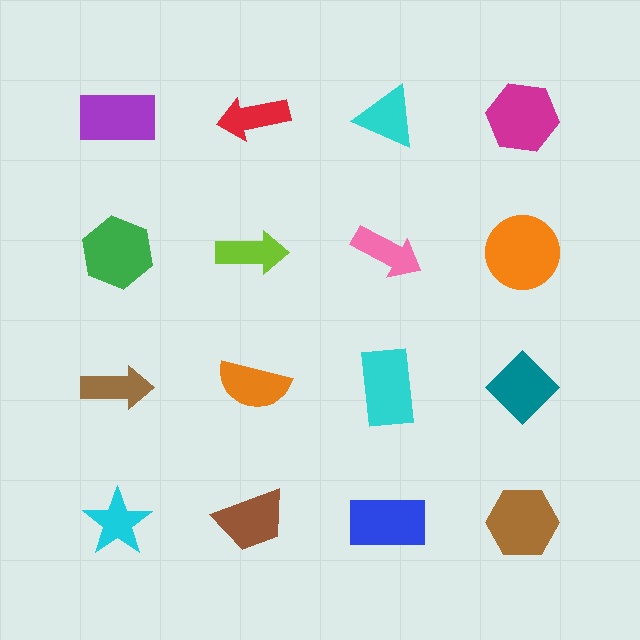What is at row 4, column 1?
A cyan star.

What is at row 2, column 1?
A green hexagon.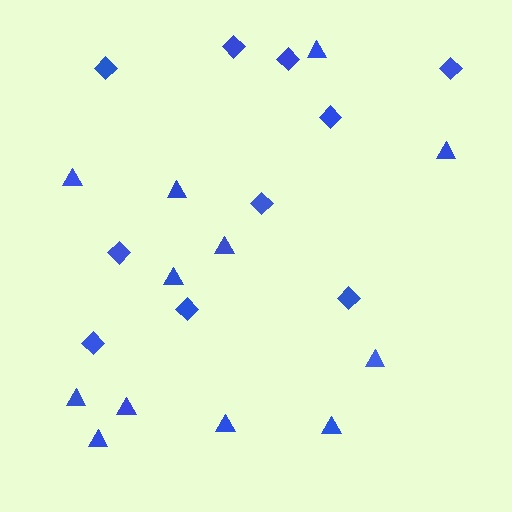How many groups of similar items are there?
There are 2 groups: one group of triangles (12) and one group of diamonds (10).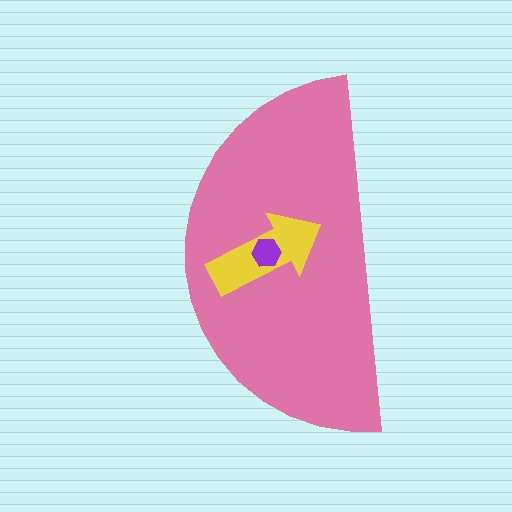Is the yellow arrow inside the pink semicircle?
Yes.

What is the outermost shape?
The pink semicircle.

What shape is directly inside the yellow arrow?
The purple hexagon.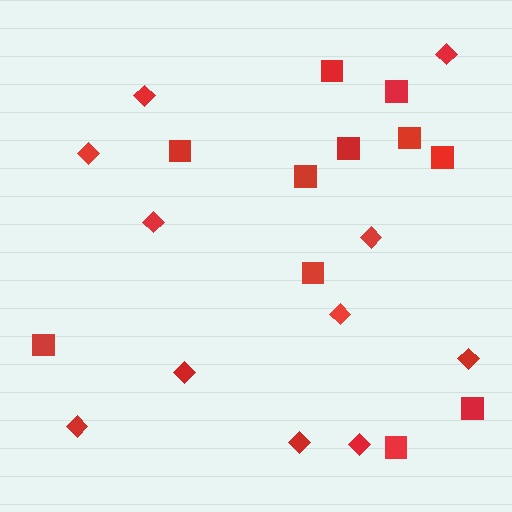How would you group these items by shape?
There are 2 groups: one group of diamonds (11) and one group of squares (11).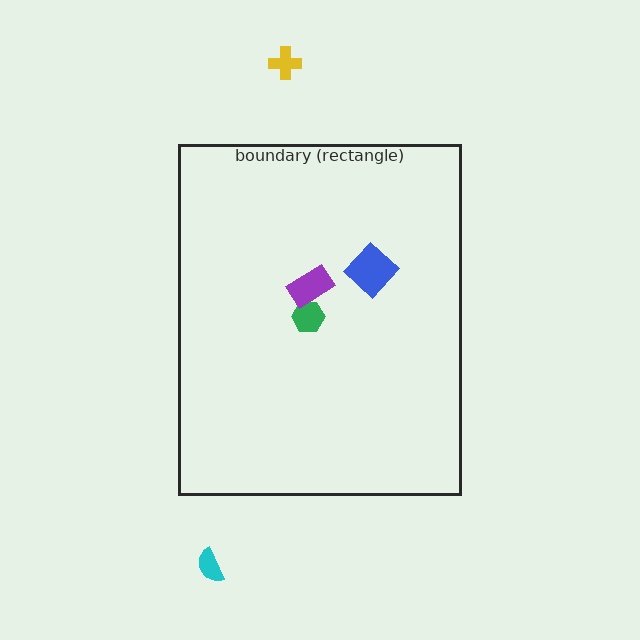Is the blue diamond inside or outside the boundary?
Inside.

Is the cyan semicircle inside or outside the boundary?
Outside.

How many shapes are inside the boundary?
3 inside, 2 outside.